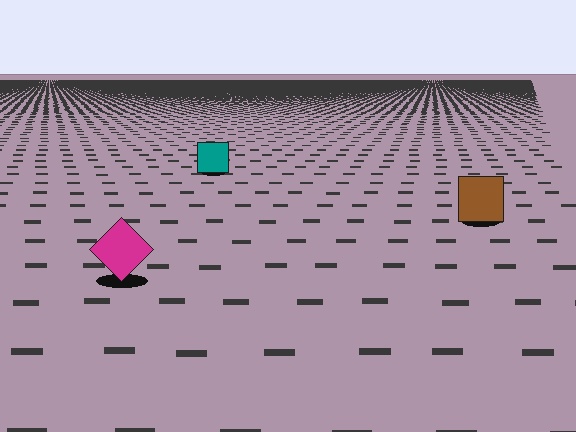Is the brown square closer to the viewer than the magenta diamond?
No. The magenta diamond is closer — you can tell from the texture gradient: the ground texture is coarser near it.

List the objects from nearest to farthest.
From nearest to farthest: the magenta diamond, the brown square, the teal square.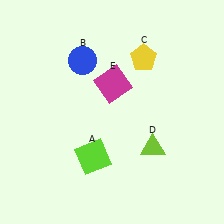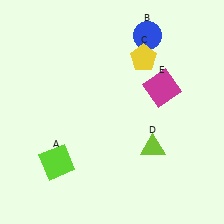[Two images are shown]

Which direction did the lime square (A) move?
The lime square (A) moved left.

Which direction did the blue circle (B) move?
The blue circle (B) moved right.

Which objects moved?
The objects that moved are: the lime square (A), the blue circle (B), the magenta square (E).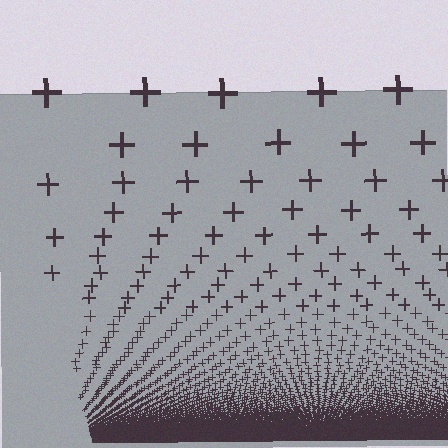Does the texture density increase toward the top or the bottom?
Density increases toward the bottom.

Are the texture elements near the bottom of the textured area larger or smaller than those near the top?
Smaller. The gradient is inverted — elements near the bottom are smaller and denser.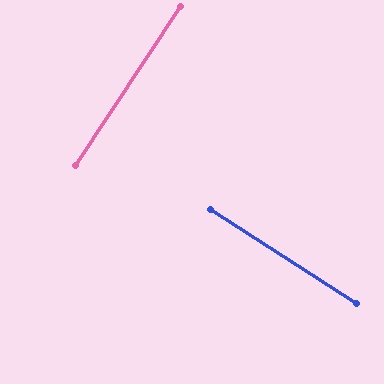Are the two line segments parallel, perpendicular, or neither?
Perpendicular — they meet at approximately 89°.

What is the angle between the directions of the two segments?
Approximately 89 degrees.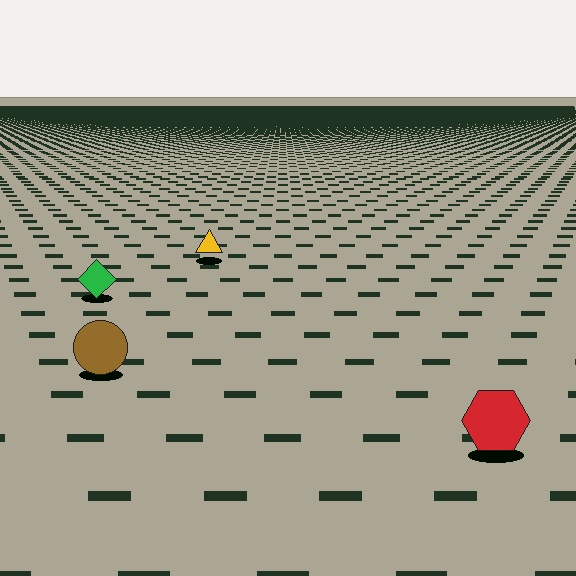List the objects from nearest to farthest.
From nearest to farthest: the red hexagon, the brown circle, the green diamond, the yellow triangle.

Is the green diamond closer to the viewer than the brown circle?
No. The brown circle is closer — you can tell from the texture gradient: the ground texture is coarser near it.